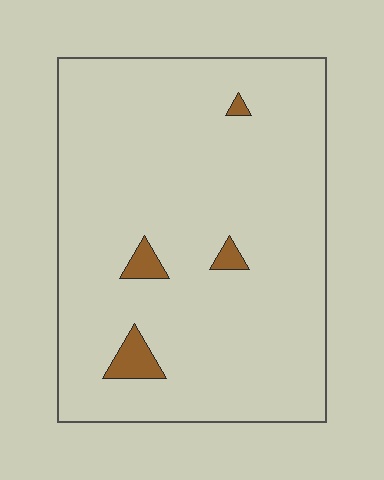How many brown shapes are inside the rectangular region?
4.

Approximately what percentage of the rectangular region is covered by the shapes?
Approximately 5%.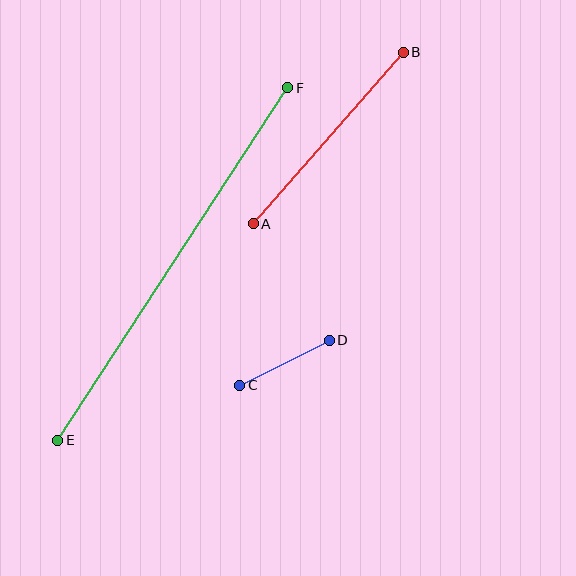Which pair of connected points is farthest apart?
Points E and F are farthest apart.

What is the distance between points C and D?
The distance is approximately 100 pixels.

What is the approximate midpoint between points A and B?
The midpoint is at approximately (328, 138) pixels.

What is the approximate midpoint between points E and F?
The midpoint is at approximately (173, 264) pixels.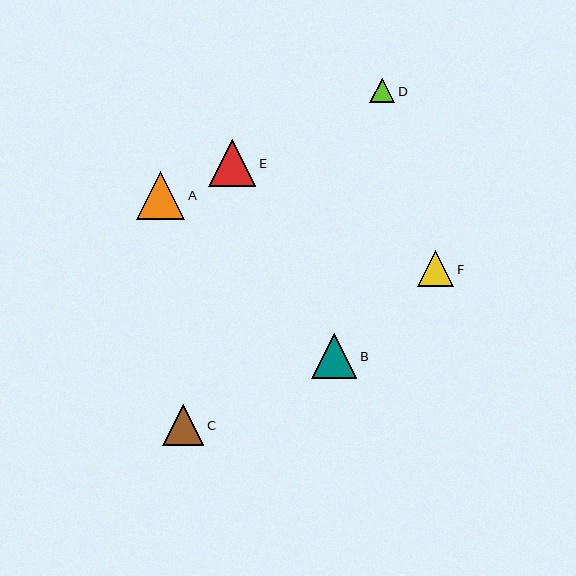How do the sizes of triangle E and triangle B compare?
Triangle E and triangle B are approximately the same size.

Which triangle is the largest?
Triangle A is the largest with a size of approximately 48 pixels.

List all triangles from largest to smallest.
From largest to smallest: A, E, B, C, F, D.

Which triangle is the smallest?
Triangle D is the smallest with a size of approximately 25 pixels.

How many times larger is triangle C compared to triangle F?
Triangle C is approximately 1.1 times the size of triangle F.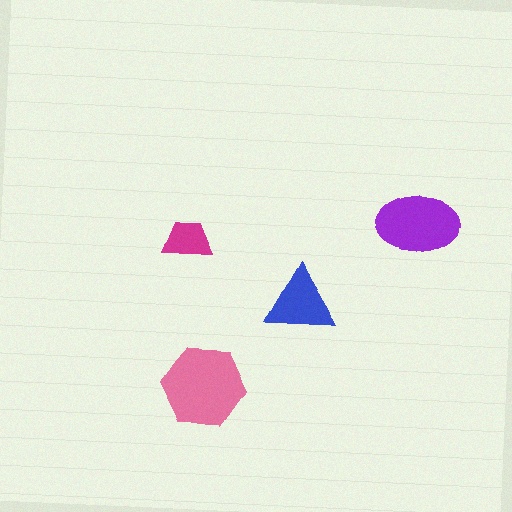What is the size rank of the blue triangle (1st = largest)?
3rd.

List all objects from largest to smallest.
The pink hexagon, the purple ellipse, the blue triangle, the magenta trapezoid.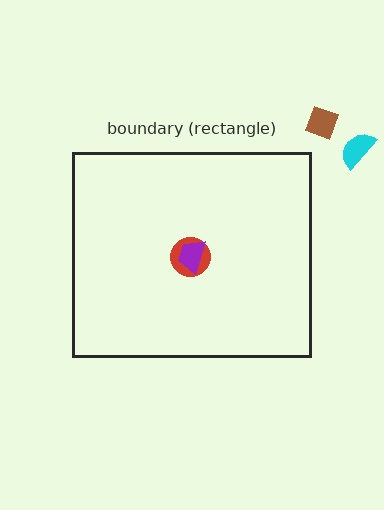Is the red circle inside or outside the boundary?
Inside.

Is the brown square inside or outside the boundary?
Outside.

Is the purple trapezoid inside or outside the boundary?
Inside.